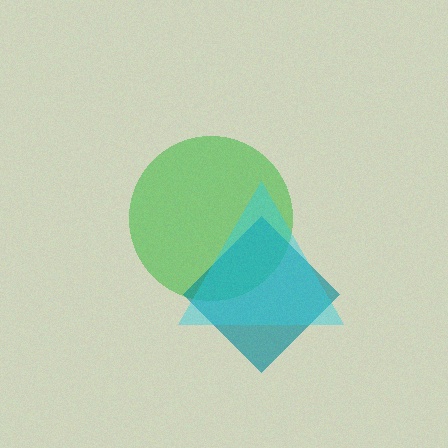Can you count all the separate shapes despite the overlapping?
Yes, there are 3 separate shapes.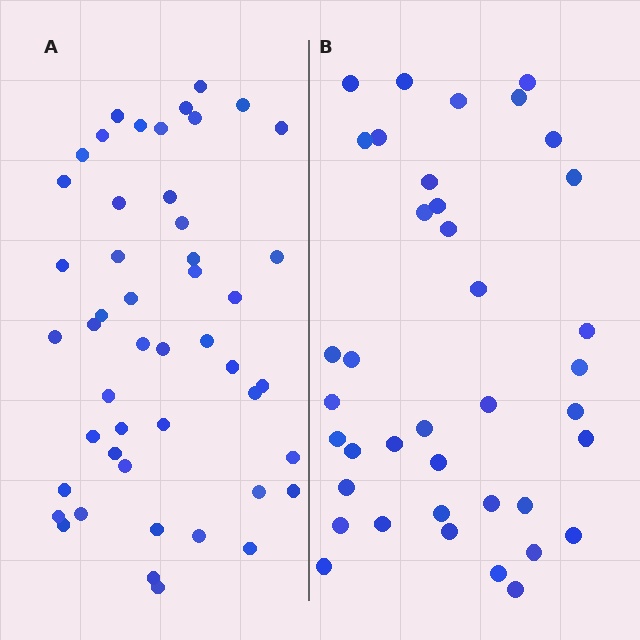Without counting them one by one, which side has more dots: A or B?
Region A (the left region) has more dots.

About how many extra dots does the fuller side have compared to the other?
Region A has roughly 8 or so more dots than region B.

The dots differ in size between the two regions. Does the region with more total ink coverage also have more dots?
No. Region B has more total ink coverage because its dots are larger, but region A actually contains more individual dots. Total area can be misleading — the number of items is what matters here.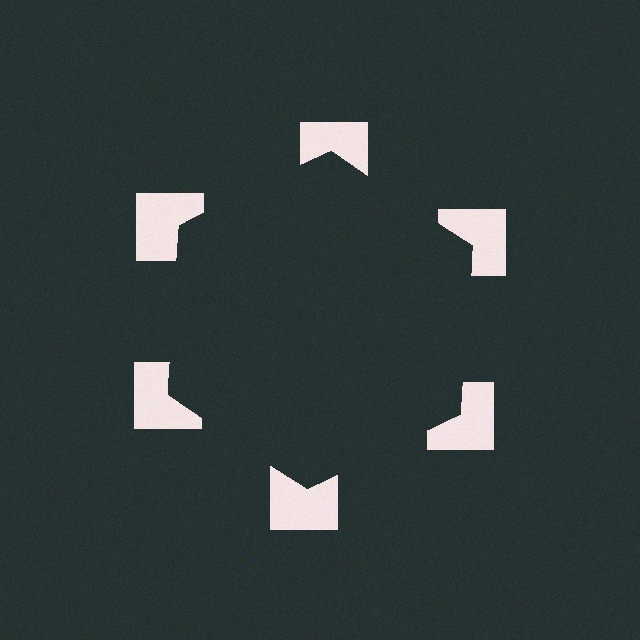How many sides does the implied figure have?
6 sides.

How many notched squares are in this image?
There are 6 — one at each vertex of the illusory hexagon.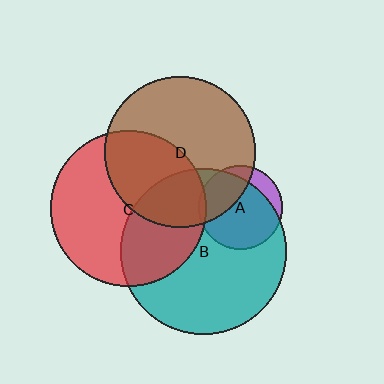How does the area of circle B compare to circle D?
Approximately 1.2 times.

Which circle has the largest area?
Circle B (teal).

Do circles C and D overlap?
Yes.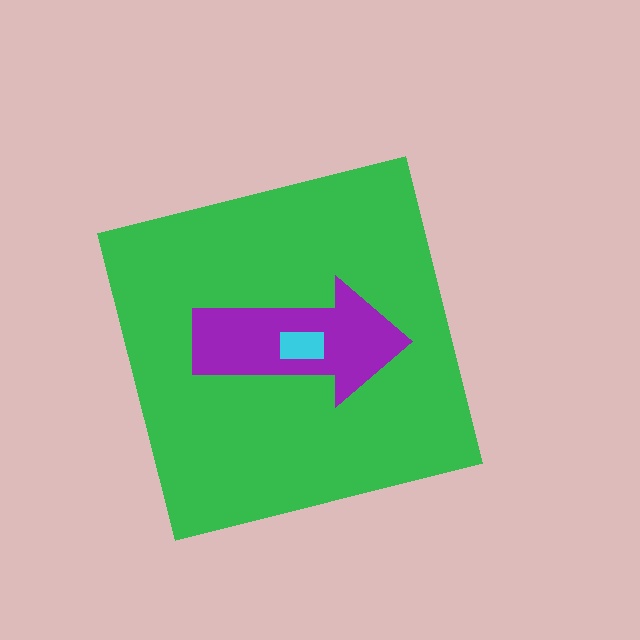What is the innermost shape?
The cyan rectangle.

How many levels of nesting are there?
3.